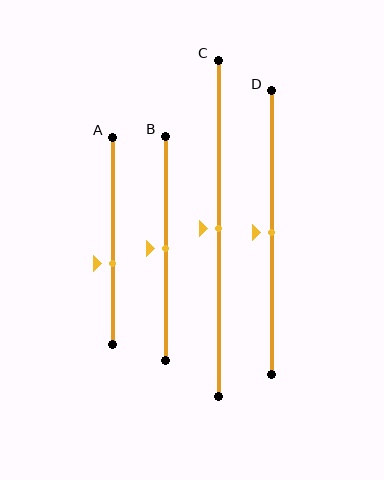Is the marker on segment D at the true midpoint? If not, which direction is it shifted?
Yes, the marker on segment D is at the true midpoint.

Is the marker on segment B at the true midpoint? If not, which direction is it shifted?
Yes, the marker on segment B is at the true midpoint.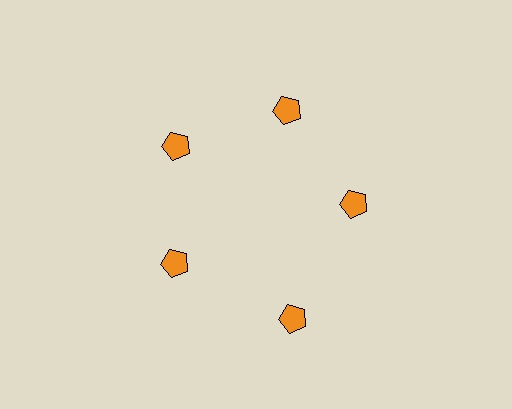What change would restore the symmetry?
The symmetry would be restored by moving it inward, back onto the ring so that all 5 pentagons sit at equal angles and equal distance from the center.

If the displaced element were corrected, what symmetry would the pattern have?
It would have 5-fold rotational symmetry — the pattern would map onto itself every 72 degrees.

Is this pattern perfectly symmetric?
No. The 5 orange pentagons are arranged in a ring, but one element near the 5 o'clock position is pushed outward from the center, breaking the 5-fold rotational symmetry.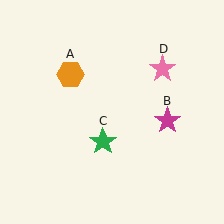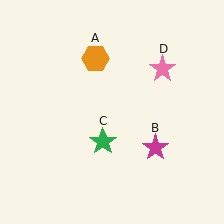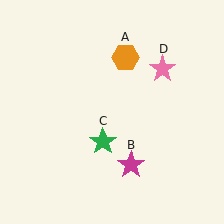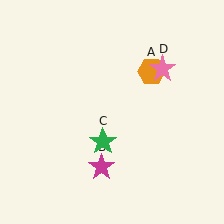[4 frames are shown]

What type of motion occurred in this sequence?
The orange hexagon (object A), magenta star (object B) rotated clockwise around the center of the scene.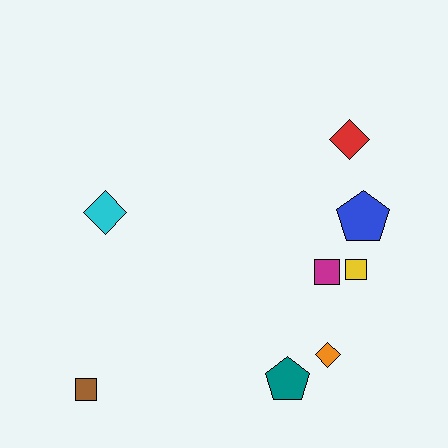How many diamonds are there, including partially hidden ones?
There are 3 diamonds.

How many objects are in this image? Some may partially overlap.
There are 8 objects.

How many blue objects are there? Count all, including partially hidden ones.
There is 1 blue object.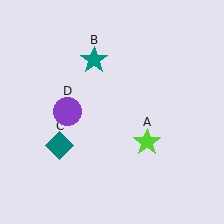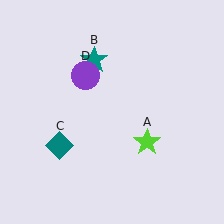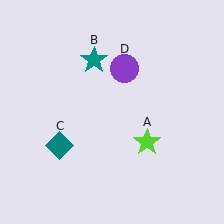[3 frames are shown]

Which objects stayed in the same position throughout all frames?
Lime star (object A) and teal star (object B) and teal diamond (object C) remained stationary.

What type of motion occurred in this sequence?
The purple circle (object D) rotated clockwise around the center of the scene.